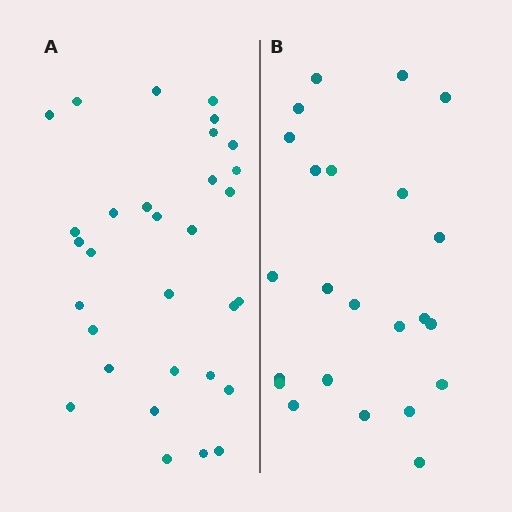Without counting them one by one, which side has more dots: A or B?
Region A (the left region) has more dots.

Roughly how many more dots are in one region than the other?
Region A has roughly 8 or so more dots than region B.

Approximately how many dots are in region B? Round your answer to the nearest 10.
About 20 dots. (The exact count is 23, which rounds to 20.)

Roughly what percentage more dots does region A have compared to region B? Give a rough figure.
About 35% more.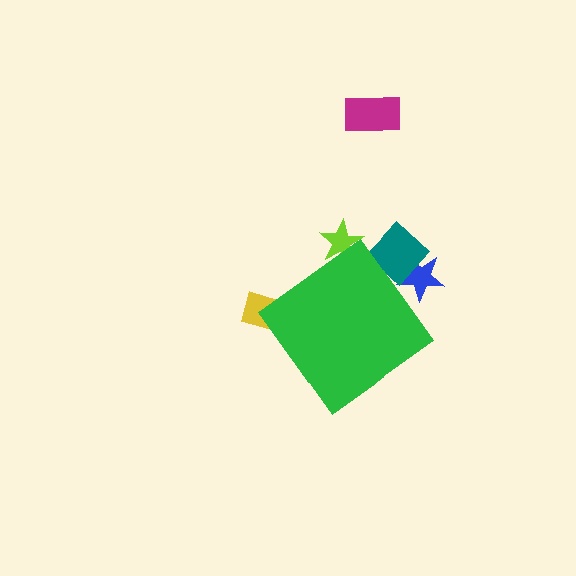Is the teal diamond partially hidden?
Yes, the teal diamond is partially hidden behind the green diamond.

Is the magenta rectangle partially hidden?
No, the magenta rectangle is fully visible.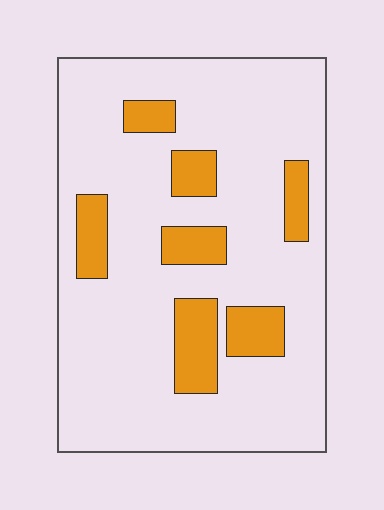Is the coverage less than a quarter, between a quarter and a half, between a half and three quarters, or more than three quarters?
Less than a quarter.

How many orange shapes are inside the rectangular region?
7.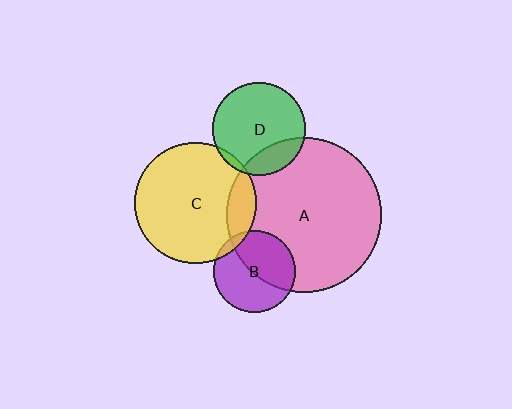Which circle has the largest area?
Circle A (pink).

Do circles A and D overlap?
Yes.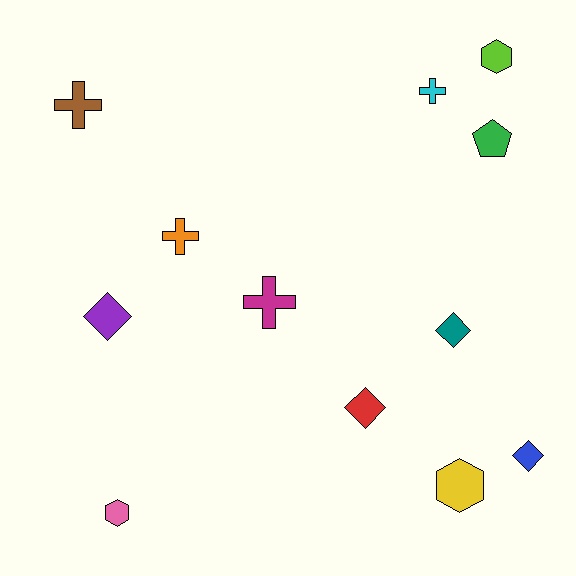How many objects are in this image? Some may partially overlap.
There are 12 objects.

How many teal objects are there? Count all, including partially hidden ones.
There is 1 teal object.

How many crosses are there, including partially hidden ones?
There are 4 crosses.